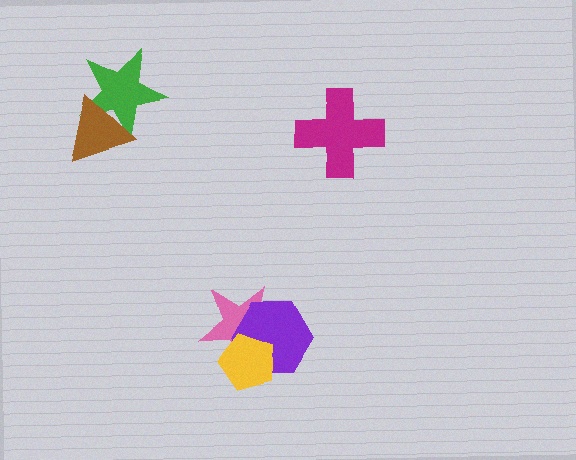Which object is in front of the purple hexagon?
The yellow pentagon is in front of the purple hexagon.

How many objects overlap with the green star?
1 object overlaps with the green star.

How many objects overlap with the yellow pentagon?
2 objects overlap with the yellow pentagon.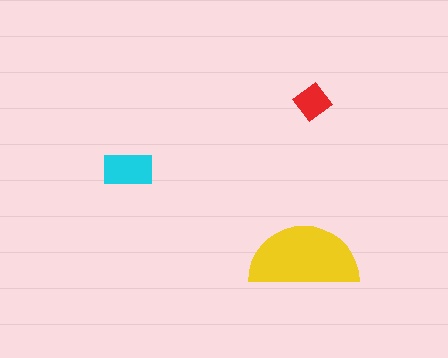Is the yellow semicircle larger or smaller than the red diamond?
Larger.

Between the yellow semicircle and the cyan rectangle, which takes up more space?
The yellow semicircle.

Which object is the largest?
The yellow semicircle.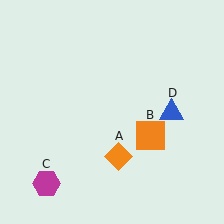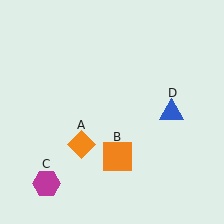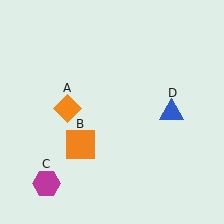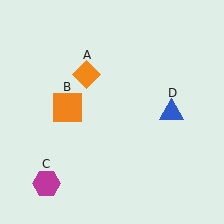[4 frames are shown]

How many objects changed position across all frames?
2 objects changed position: orange diamond (object A), orange square (object B).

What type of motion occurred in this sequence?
The orange diamond (object A), orange square (object B) rotated clockwise around the center of the scene.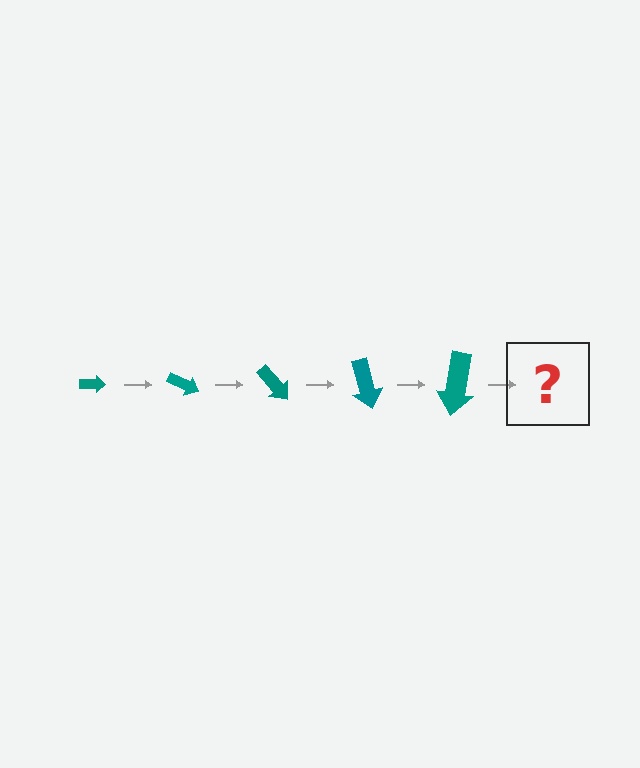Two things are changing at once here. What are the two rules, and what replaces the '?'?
The two rules are that the arrow grows larger each step and it rotates 25 degrees each step. The '?' should be an arrow, larger than the previous one and rotated 125 degrees from the start.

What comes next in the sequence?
The next element should be an arrow, larger than the previous one and rotated 125 degrees from the start.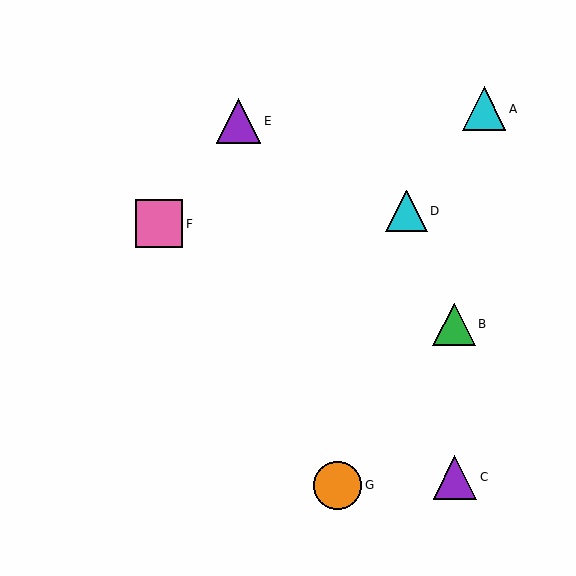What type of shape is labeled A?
Shape A is a cyan triangle.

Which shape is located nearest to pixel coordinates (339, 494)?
The orange circle (labeled G) at (338, 485) is nearest to that location.